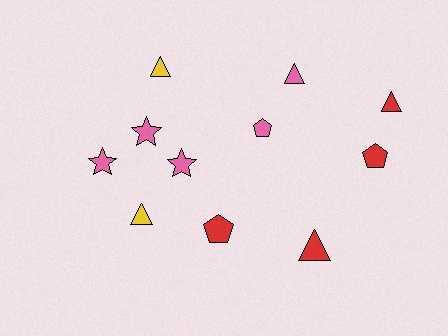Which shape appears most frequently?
Triangle, with 5 objects.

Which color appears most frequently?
Pink, with 5 objects.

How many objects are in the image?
There are 11 objects.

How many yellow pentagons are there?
There are no yellow pentagons.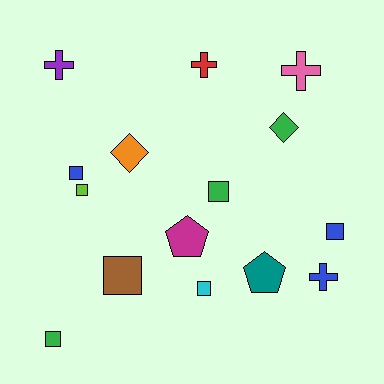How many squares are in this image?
There are 7 squares.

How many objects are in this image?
There are 15 objects.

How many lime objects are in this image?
There is 1 lime object.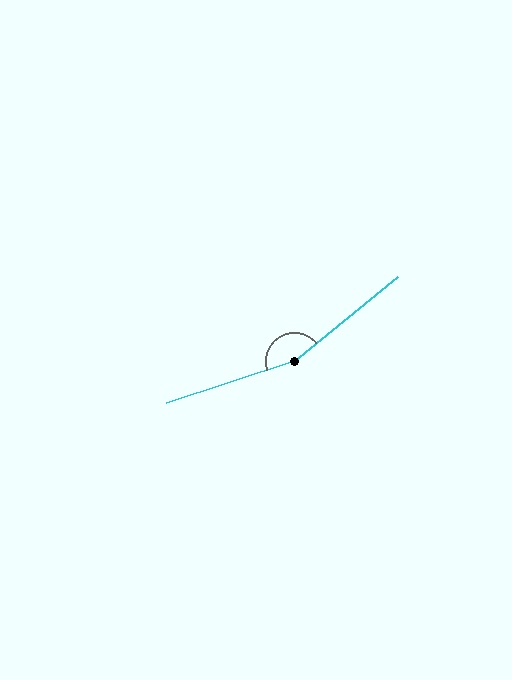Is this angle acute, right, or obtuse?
It is obtuse.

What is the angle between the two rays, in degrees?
Approximately 159 degrees.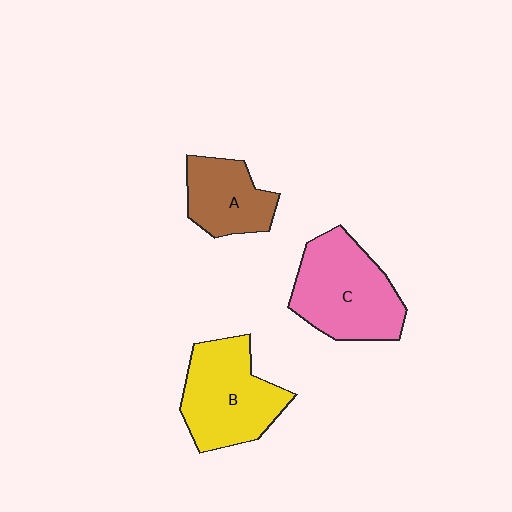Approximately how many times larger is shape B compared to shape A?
Approximately 1.5 times.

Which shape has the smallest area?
Shape A (brown).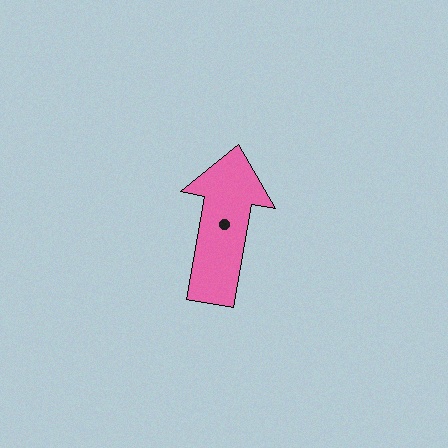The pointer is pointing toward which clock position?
Roughly 12 o'clock.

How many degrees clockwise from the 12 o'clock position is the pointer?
Approximately 10 degrees.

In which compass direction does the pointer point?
North.